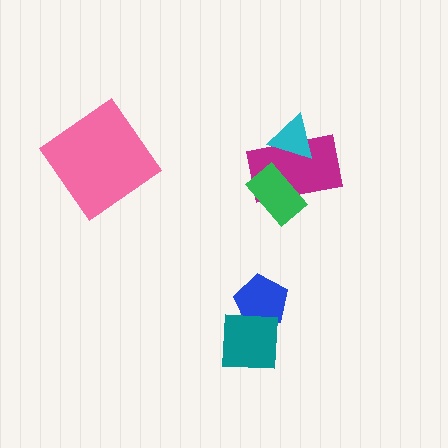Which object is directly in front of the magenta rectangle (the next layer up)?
The green rectangle is directly in front of the magenta rectangle.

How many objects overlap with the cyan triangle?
1 object overlaps with the cyan triangle.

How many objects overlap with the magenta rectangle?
2 objects overlap with the magenta rectangle.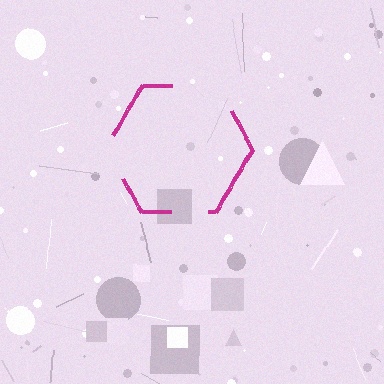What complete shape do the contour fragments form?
The contour fragments form a hexagon.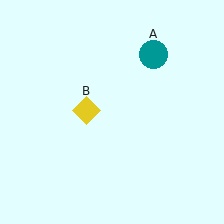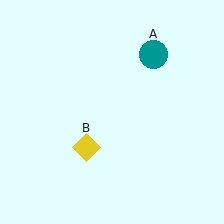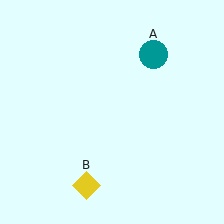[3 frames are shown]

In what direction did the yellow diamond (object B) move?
The yellow diamond (object B) moved down.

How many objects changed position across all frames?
1 object changed position: yellow diamond (object B).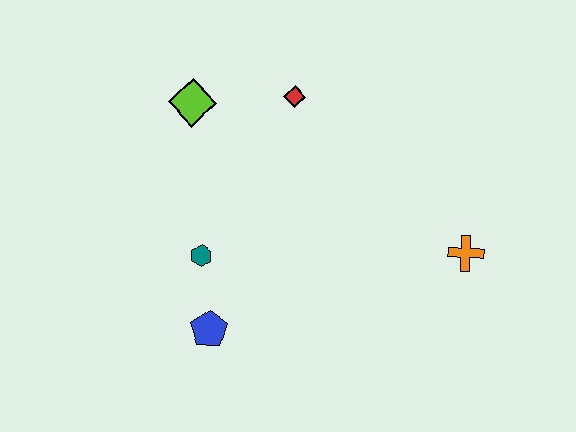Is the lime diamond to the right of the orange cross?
No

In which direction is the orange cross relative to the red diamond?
The orange cross is to the right of the red diamond.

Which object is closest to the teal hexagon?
The blue pentagon is closest to the teal hexagon.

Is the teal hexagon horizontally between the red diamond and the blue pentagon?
No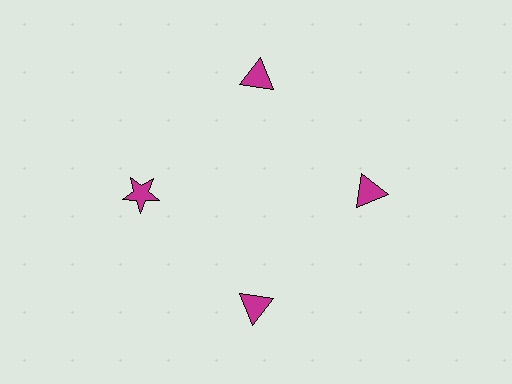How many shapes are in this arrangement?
There are 4 shapes arranged in a ring pattern.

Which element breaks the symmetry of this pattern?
The magenta star at roughly the 9 o'clock position breaks the symmetry. All other shapes are magenta triangles.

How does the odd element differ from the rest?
It has a different shape: star instead of triangle.